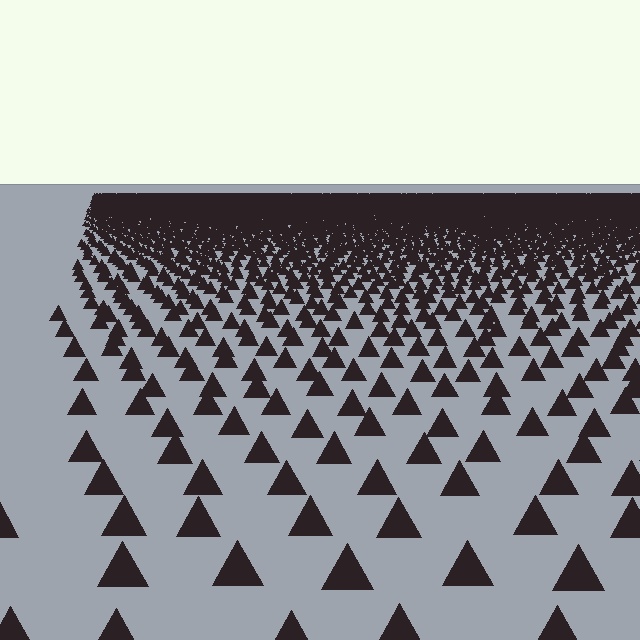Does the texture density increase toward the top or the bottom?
Density increases toward the top.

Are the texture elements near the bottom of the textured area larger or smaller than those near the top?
Larger. Near the bottom, elements are closer to the viewer and appear at a bigger on-screen size.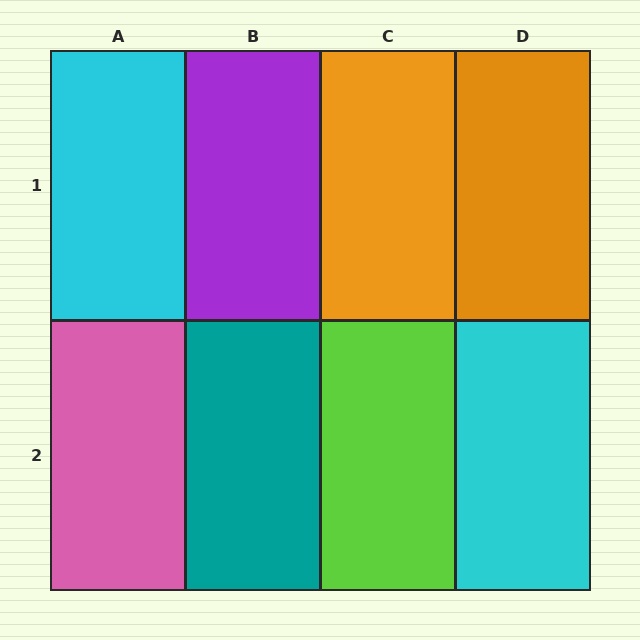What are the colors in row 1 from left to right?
Cyan, purple, orange, orange.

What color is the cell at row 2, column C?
Lime.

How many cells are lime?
1 cell is lime.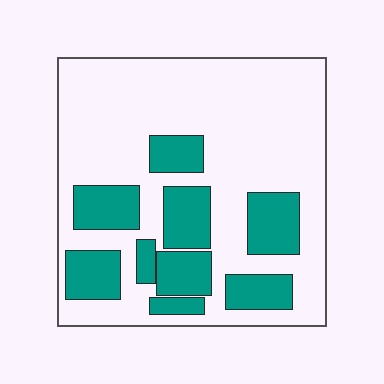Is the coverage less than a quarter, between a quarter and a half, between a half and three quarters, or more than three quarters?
Between a quarter and a half.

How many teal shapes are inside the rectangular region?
9.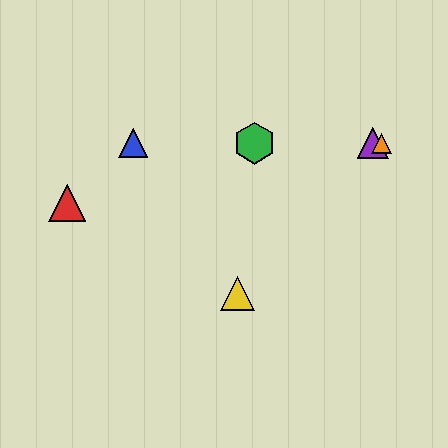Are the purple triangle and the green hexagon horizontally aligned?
Yes, both are at y≈143.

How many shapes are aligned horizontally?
4 shapes (the blue triangle, the green hexagon, the purple triangle, the orange triangle) are aligned horizontally.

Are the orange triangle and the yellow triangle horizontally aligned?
No, the orange triangle is at y≈143 and the yellow triangle is at y≈293.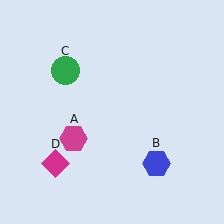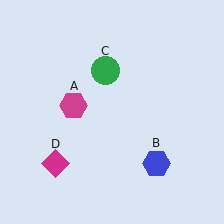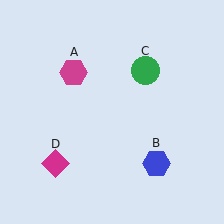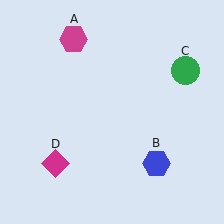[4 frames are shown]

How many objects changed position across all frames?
2 objects changed position: magenta hexagon (object A), green circle (object C).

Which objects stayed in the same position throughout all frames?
Blue hexagon (object B) and magenta diamond (object D) remained stationary.